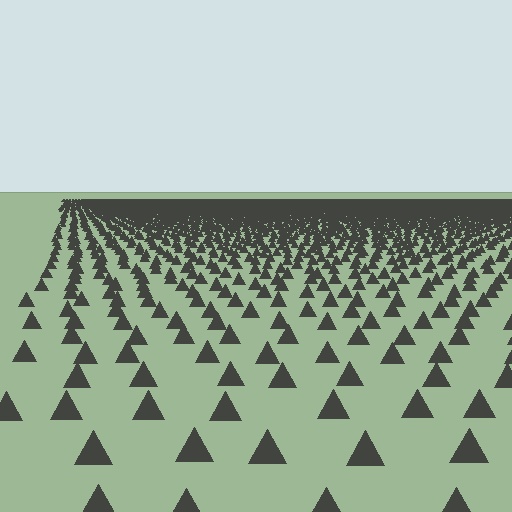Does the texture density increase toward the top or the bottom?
Density increases toward the top.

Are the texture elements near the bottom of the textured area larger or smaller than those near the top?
Larger. Near the bottom, elements are closer to the viewer and appear at a bigger on-screen size.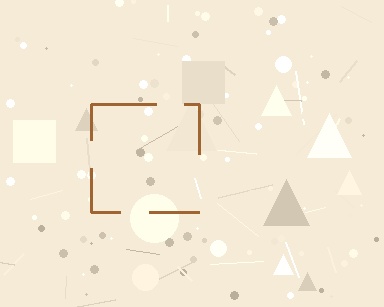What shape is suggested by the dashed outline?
The dashed outline suggests a square.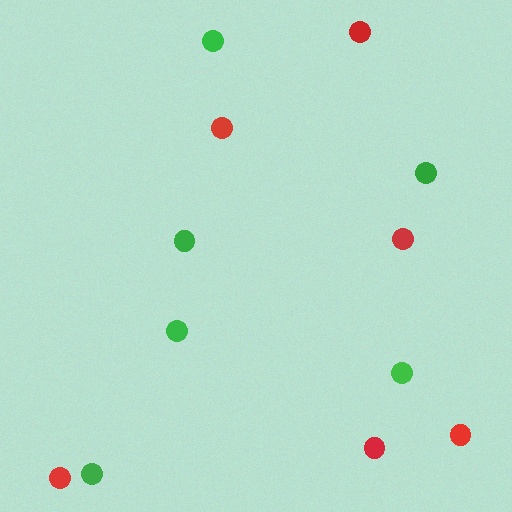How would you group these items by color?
There are 2 groups: one group of green circles (6) and one group of red circles (6).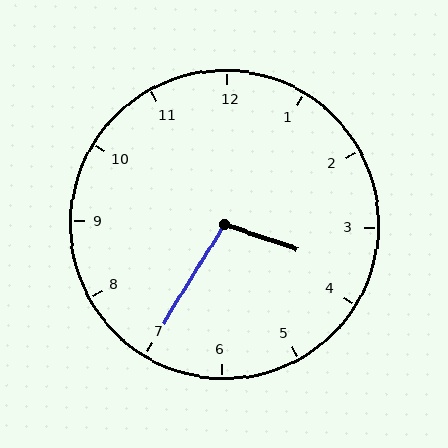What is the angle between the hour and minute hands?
Approximately 102 degrees.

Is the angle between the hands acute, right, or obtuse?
It is obtuse.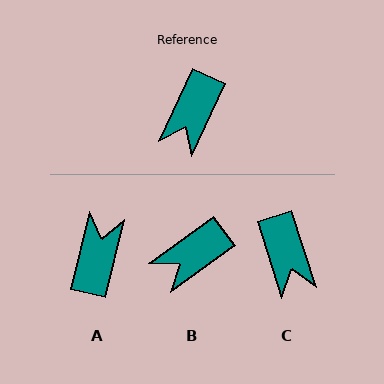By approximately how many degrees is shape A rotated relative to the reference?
Approximately 169 degrees clockwise.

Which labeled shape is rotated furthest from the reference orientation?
A, about 169 degrees away.